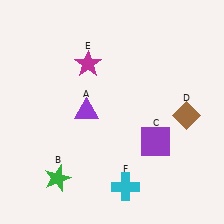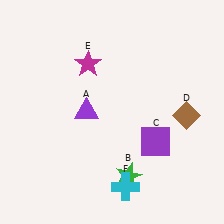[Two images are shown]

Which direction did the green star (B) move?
The green star (B) moved right.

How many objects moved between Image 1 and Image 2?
1 object moved between the two images.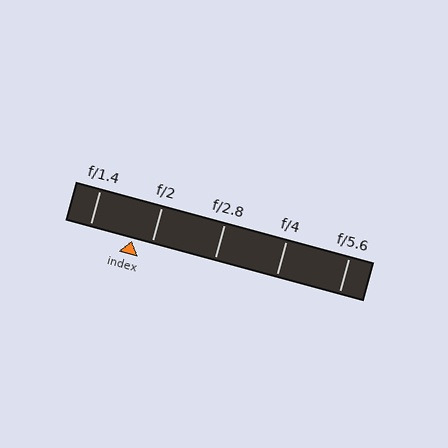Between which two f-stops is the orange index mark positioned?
The index mark is between f/1.4 and f/2.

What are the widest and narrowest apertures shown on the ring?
The widest aperture shown is f/1.4 and the narrowest is f/5.6.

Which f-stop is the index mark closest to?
The index mark is closest to f/2.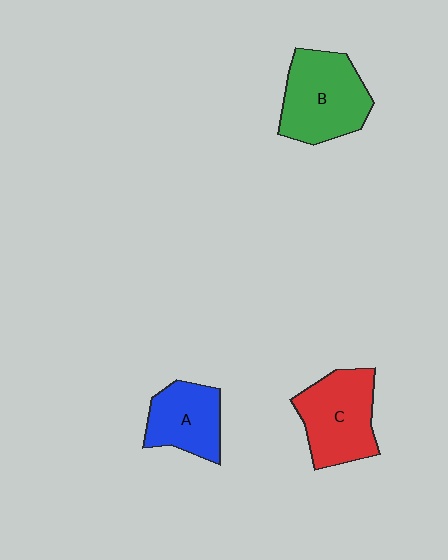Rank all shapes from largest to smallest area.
From largest to smallest: B (green), C (red), A (blue).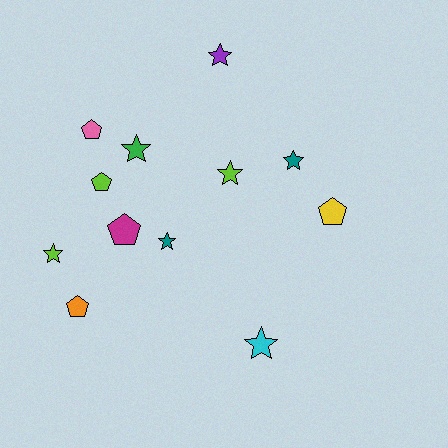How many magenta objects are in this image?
There is 1 magenta object.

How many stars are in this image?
There are 7 stars.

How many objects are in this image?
There are 12 objects.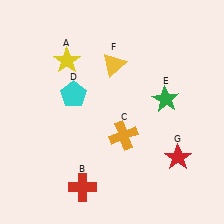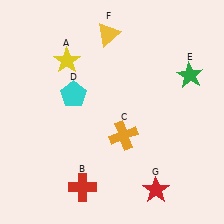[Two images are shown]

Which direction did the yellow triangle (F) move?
The yellow triangle (F) moved up.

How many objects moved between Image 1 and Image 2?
3 objects moved between the two images.